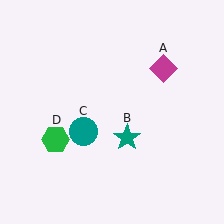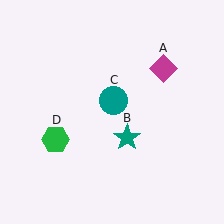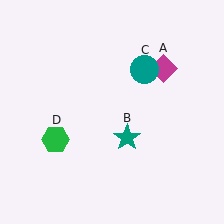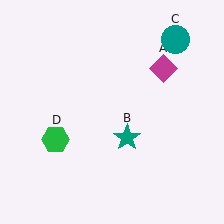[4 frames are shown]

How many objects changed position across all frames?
1 object changed position: teal circle (object C).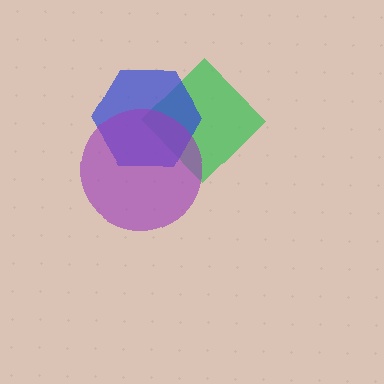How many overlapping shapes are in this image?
There are 3 overlapping shapes in the image.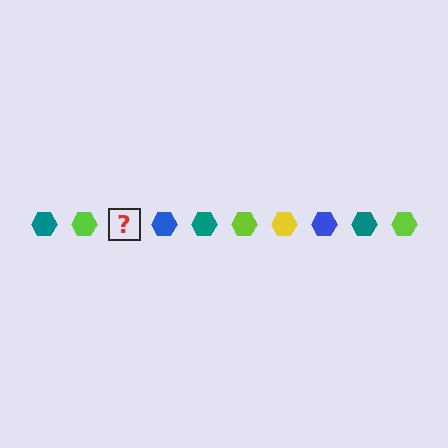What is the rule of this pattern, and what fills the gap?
The rule is that the pattern cycles through teal, lime, yellow, blue hexagons. The gap should be filled with a yellow hexagon.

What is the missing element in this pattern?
The missing element is a yellow hexagon.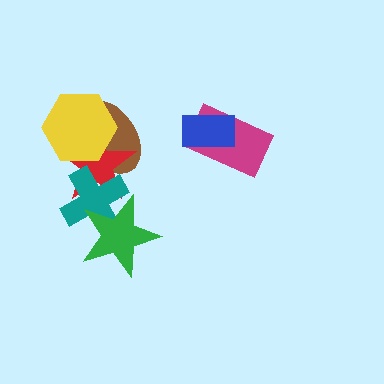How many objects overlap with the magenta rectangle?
1 object overlaps with the magenta rectangle.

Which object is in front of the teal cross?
The green star is in front of the teal cross.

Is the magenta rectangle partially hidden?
Yes, it is partially covered by another shape.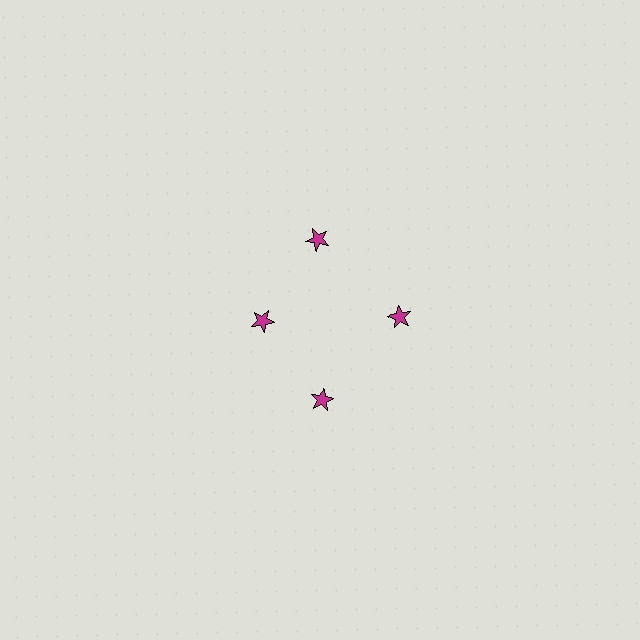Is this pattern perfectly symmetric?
No. The 4 magenta stars are arranged in a ring, but one element near the 9 o'clock position is pulled inward toward the center, breaking the 4-fold rotational symmetry.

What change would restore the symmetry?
The symmetry would be restored by moving it outward, back onto the ring so that all 4 stars sit at equal angles and equal distance from the center.